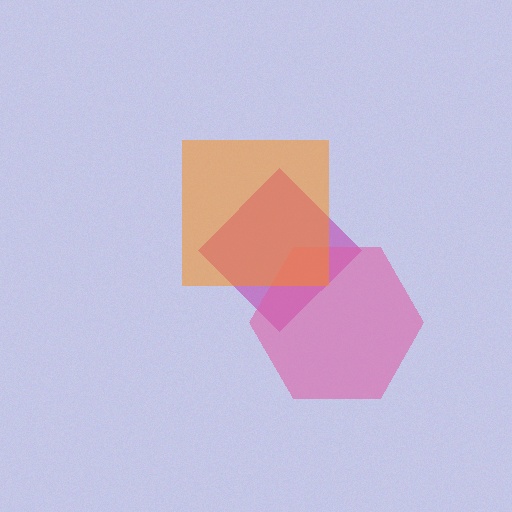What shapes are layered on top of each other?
The layered shapes are: a magenta diamond, a pink hexagon, an orange square.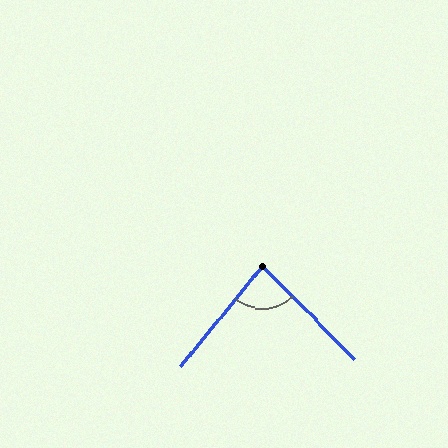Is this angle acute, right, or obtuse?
It is acute.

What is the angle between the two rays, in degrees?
Approximately 84 degrees.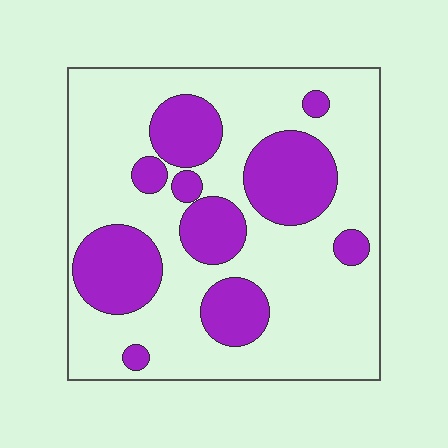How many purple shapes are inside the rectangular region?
10.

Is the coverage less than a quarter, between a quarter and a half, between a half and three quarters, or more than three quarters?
Between a quarter and a half.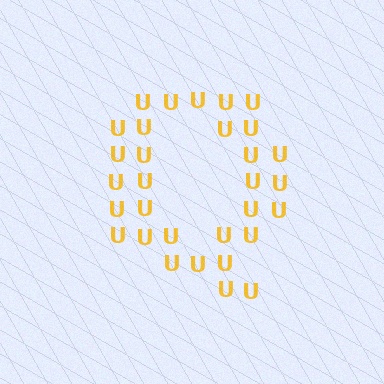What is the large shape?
The large shape is the letter Q.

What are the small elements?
The small elements are letter U's.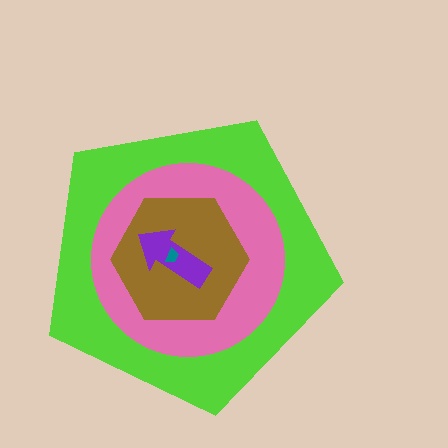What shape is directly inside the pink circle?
The brown hexagon.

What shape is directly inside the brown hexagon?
The purple arrow.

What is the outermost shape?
The lime pentagon.